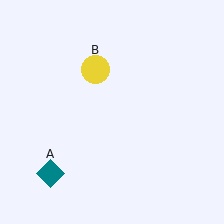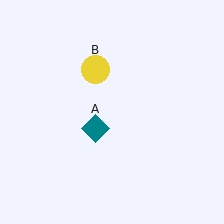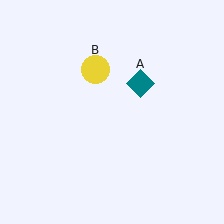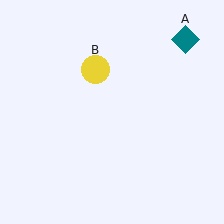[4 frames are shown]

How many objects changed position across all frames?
1 object changed position: teal diamond (object A).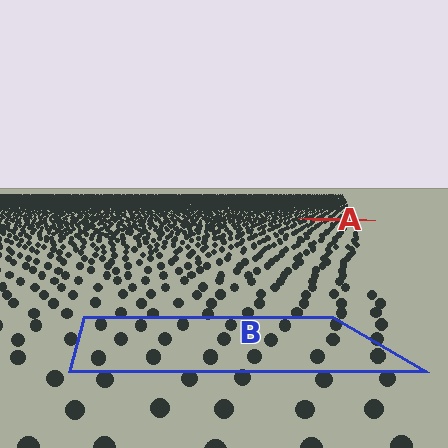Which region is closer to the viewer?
Region B is closer. The texture elements there are larger and more spread out.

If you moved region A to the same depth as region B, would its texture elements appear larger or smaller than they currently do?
They would appear larger. At a closer depth, the same texture elements are projected at a bigger on-screen size.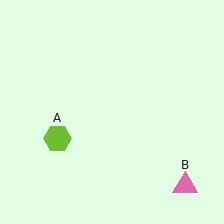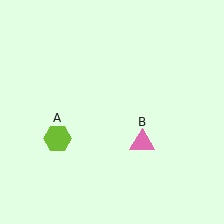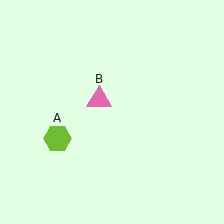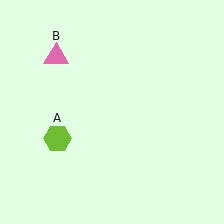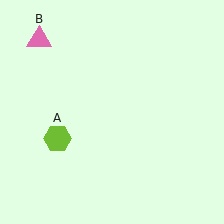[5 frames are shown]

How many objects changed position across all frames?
1 object changed position: pink triangle (object B).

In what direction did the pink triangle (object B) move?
The pink triangle (object B) moved up and to the left.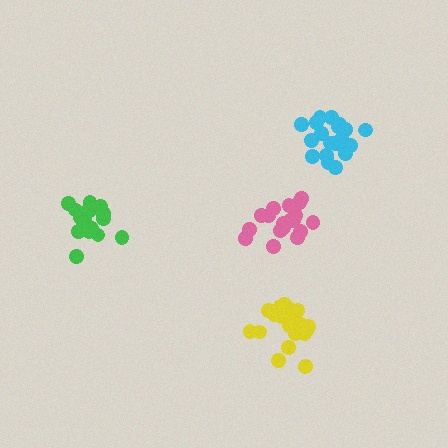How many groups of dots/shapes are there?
There are 4 groups.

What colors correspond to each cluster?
The clusters are colored: pink, cyan, green, yellow.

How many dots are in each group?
Group 1: 19 dots, Group 2: 20 dots, Group 3: 16 dots, Group 4: 19 dots (74 total).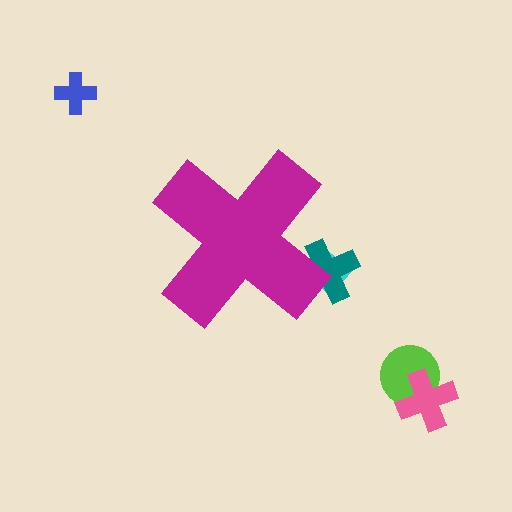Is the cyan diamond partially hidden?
Yes, the cyan diamond is partially hidden behind the magenta cross.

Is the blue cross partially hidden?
No, the blue cross is fully visible.